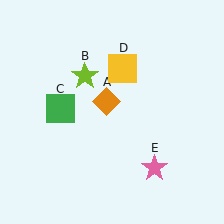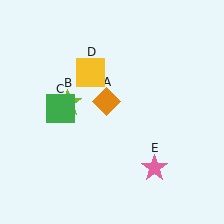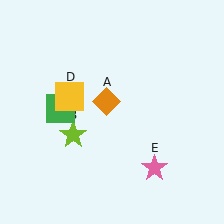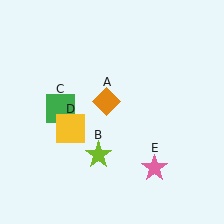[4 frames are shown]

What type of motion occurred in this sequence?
The lime star (object B), yellow square (object D) rotated counterclockwise around the center of the scene.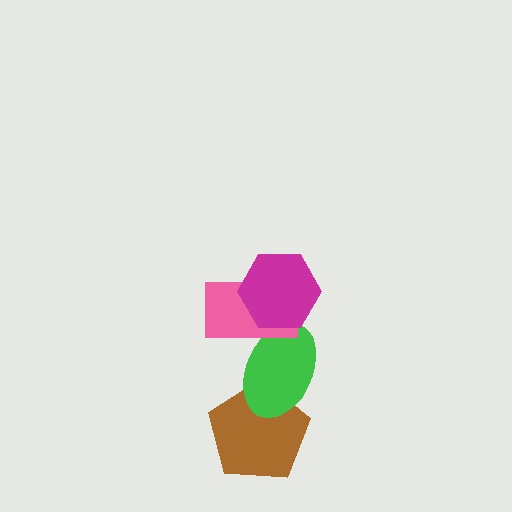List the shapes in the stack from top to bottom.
From top to bottom: the magenta hexagon, the pink rectangle, the green ellipse, the brown pentagon.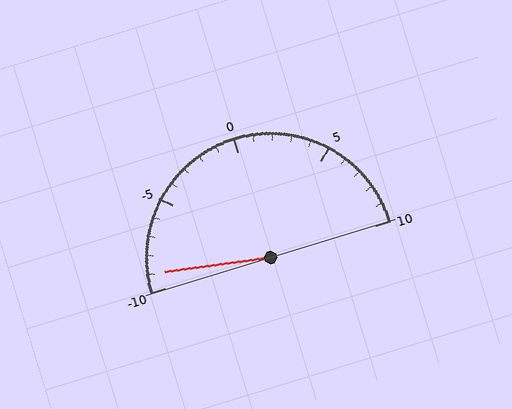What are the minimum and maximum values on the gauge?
The gauge ranges from -10 to 10.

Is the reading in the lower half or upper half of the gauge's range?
The reading is in the lower half of the range (-10 to 10).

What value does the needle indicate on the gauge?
The needle indicates approximately -9.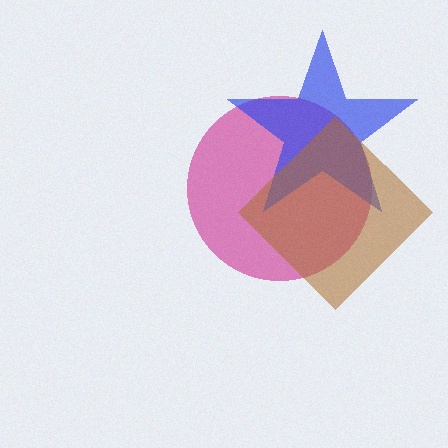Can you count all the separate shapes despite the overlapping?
Yes, there are 3 separate shapes.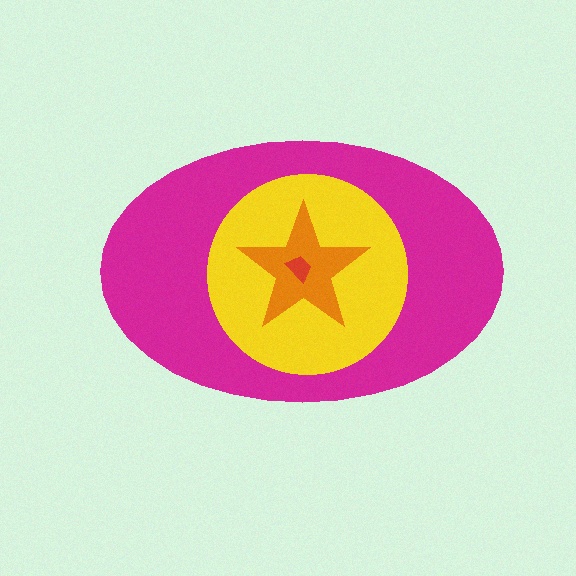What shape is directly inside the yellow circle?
The orange star.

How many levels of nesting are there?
4.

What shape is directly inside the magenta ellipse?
The yellow circle.